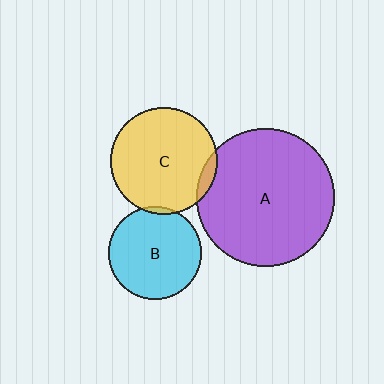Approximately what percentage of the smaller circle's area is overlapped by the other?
Approximately 5%.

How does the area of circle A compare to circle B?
Approximately 2.2 times.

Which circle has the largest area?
Circle A (purple).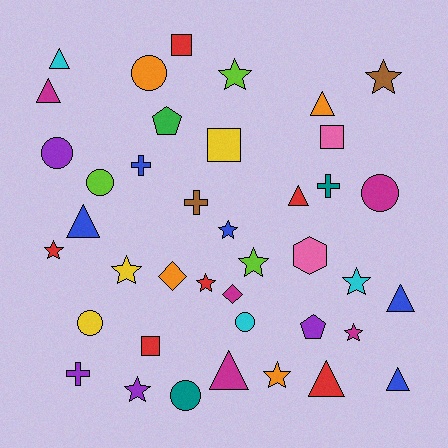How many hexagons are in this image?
There is 1 hexagon.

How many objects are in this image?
There are 40 objects.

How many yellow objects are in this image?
There are 3 yellow objects.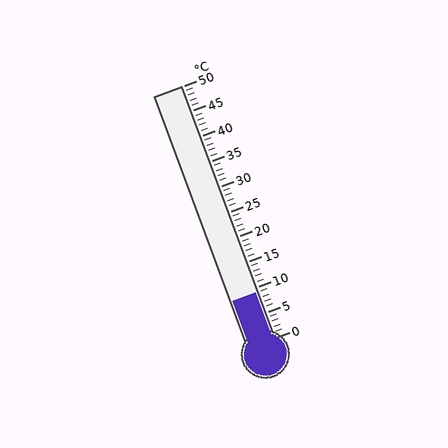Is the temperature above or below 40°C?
The temperature is below 40°C.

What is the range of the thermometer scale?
The thermometer scale ranges from 0°C to 50°C.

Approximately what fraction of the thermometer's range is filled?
The thermometer is filled to approximately 20% of its range.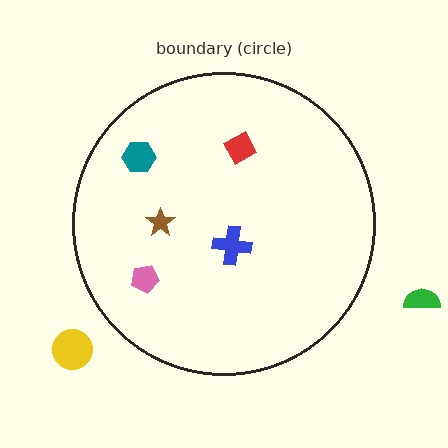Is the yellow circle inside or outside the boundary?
Outside.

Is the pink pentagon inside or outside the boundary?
Inside.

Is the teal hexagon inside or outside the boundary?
Inside.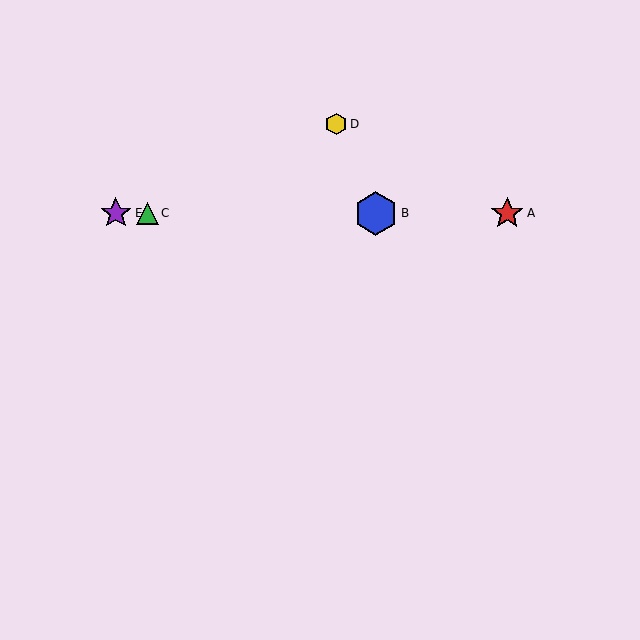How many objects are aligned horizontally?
4 objects (A, B, C, E) are aligned horizontally.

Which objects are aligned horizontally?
Objects A, B, C, E are aligned horizontally.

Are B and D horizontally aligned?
No, B is at y≈213 and D is at y≈124.